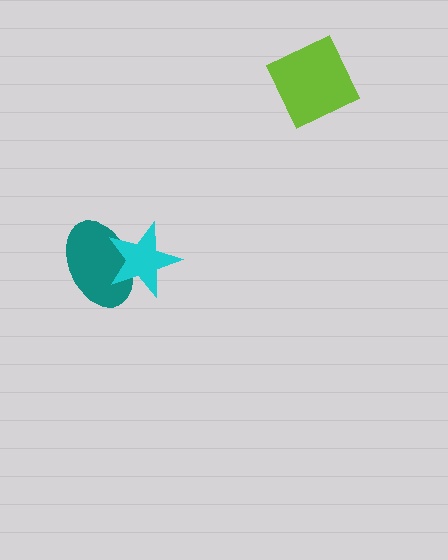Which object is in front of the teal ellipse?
The cyan star is in front of the teal ellipse.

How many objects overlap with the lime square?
0 objects overlap with the lime square.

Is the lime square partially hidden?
No, no other shape covers it.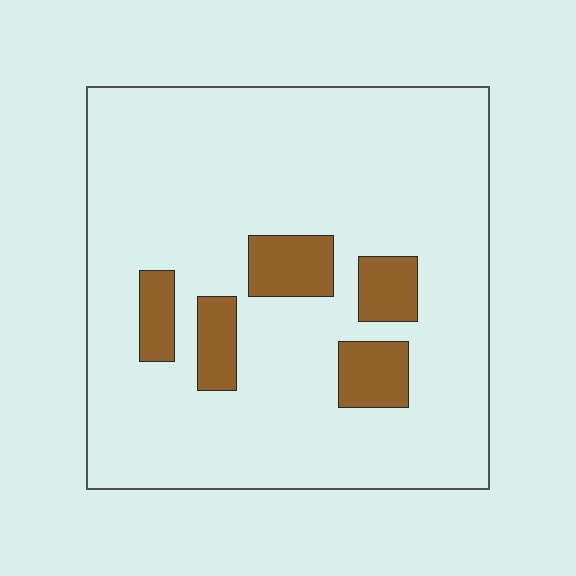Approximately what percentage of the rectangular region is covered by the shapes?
Approximately 15%.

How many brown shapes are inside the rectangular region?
5.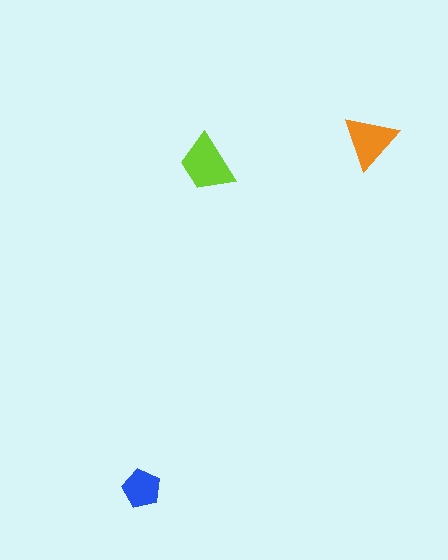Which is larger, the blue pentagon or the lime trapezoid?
The lime trapezoid.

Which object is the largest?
The lime trapezoid.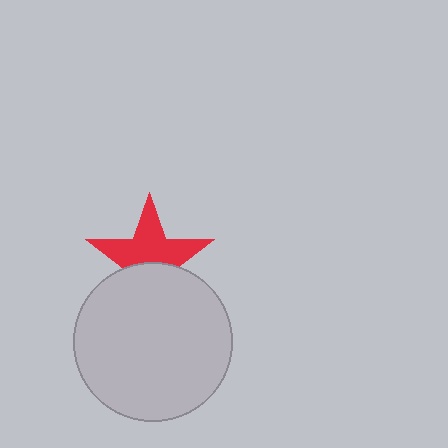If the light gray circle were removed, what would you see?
You would see the complete red star.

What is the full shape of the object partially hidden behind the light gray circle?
The partially hidden object is a red star.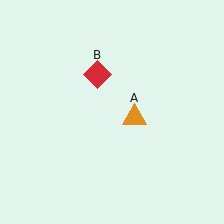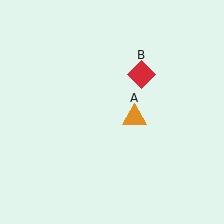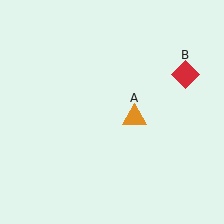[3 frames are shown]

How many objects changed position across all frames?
1 object changed position: red diamond (object B).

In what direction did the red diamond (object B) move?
The red diamond (object B) moved right.